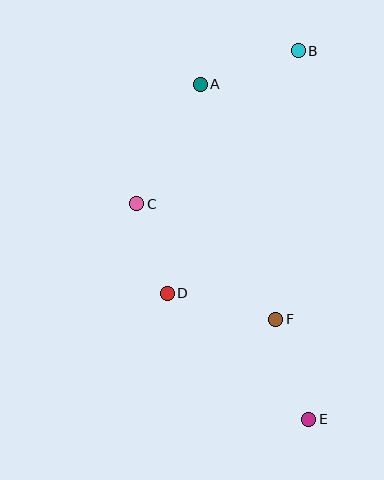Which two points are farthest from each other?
Points B and E are farthest from each other.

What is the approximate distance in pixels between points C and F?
The distance between C and F is approximately 180 pixels.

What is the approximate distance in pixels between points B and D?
The distance between B and D is approximately 276 pixels.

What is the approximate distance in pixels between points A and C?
The distance between A and C is approximately 136 pixels.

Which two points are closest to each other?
Points C and D are closest to each other.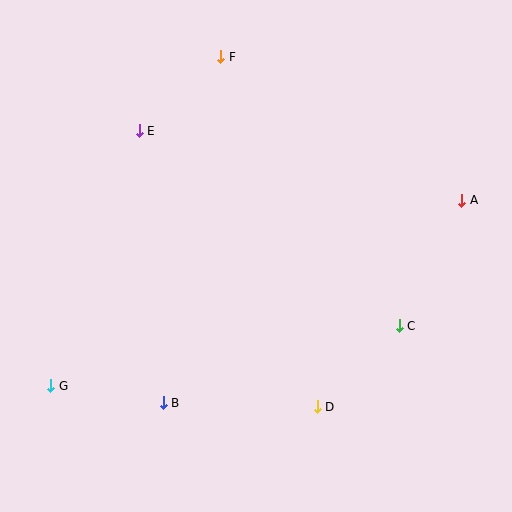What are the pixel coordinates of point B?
Point B is at (163, 403).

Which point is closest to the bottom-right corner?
Point C is closest to the bottom-right corner.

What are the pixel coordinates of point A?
Point A is at (462, 200).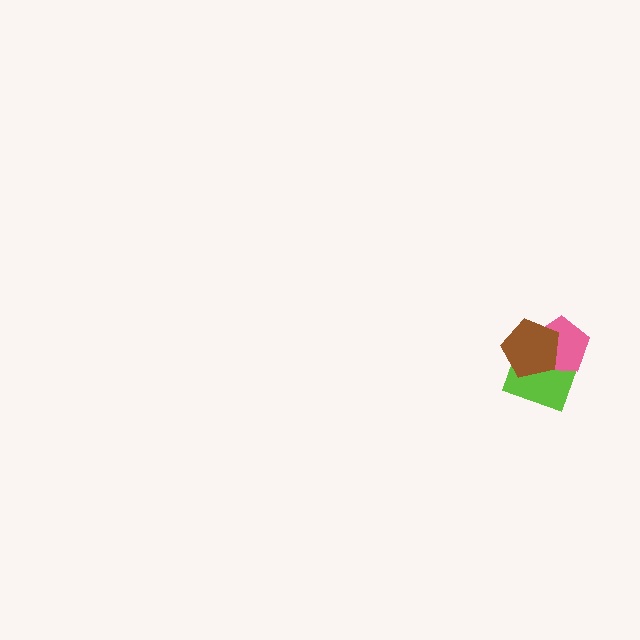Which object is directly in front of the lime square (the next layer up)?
The pink pentagon is directly in front of the lime square.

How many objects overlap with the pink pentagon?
2 objects overlap with the pink pentagon.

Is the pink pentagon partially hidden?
Yes, it is partially covered by another shape.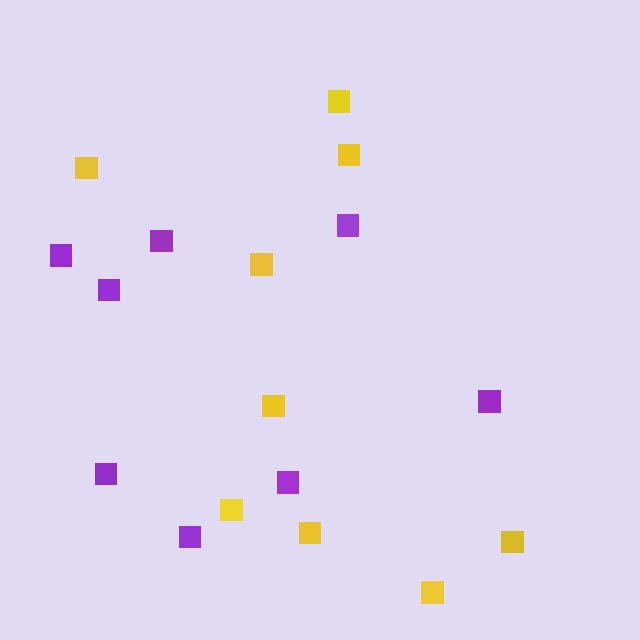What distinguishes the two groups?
There are 2 groups: one group of yellow squares (9) and one group of purple squares (8).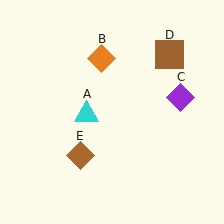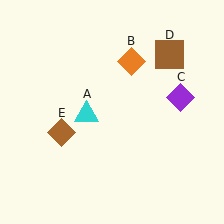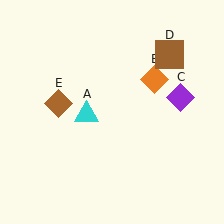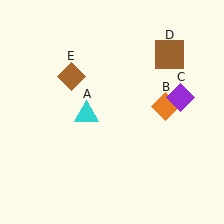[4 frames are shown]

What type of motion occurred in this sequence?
The orange diamond (object B), brown diamond (object E) rotated clockwise around the center of the scene.